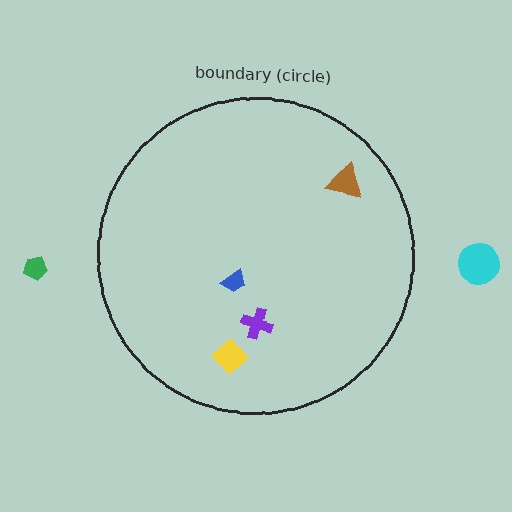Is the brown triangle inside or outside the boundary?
Inside.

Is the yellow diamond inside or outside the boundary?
Inside.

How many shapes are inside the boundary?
4 inside, 2 outside.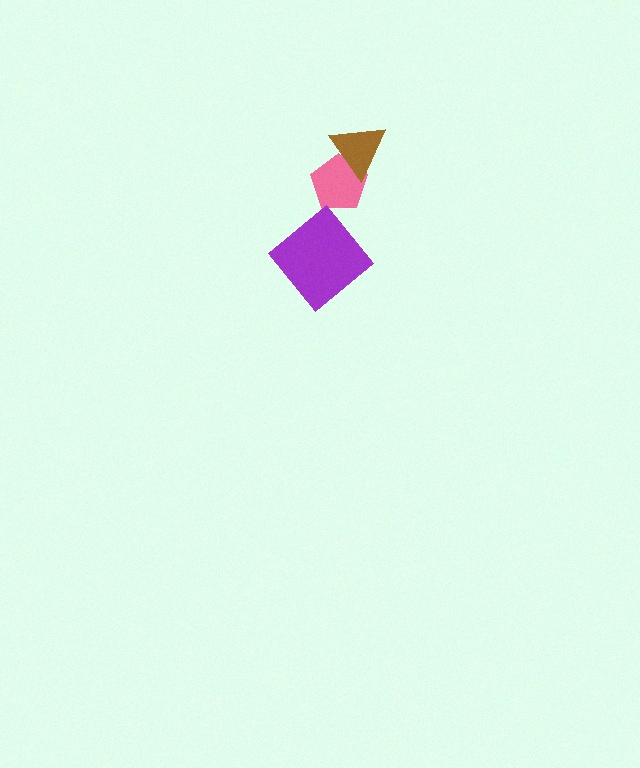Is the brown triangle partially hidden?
No, no other shape covers it.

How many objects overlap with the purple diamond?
0 objects overlap with the purple diamond.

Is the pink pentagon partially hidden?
Yes, it is partially covered by another shape.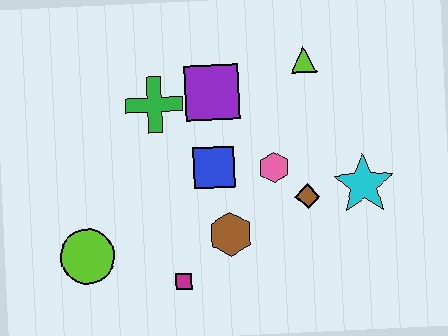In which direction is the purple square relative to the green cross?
The purple square is to the right of the green cross.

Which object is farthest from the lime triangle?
The lime circle is farthest from the lime triangle.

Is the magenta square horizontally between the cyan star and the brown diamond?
No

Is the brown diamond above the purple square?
No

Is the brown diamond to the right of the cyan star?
No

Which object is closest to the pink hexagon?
The brown diamond is closest to the pink hexagon.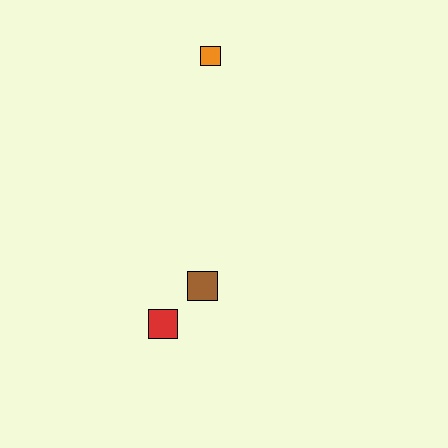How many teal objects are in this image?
There are no teal objects.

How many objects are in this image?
There are 3 objects.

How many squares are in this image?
There are 3 squares.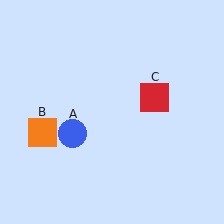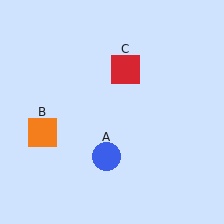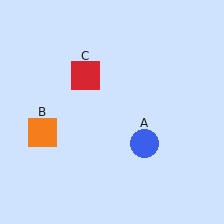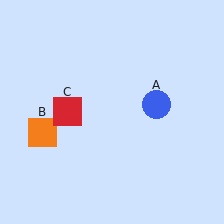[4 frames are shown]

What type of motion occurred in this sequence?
The blue circle (object A), red square (object C) rotated counterclockwise around the center of the scene.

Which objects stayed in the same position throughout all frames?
Orange square (object B) remained stationary.